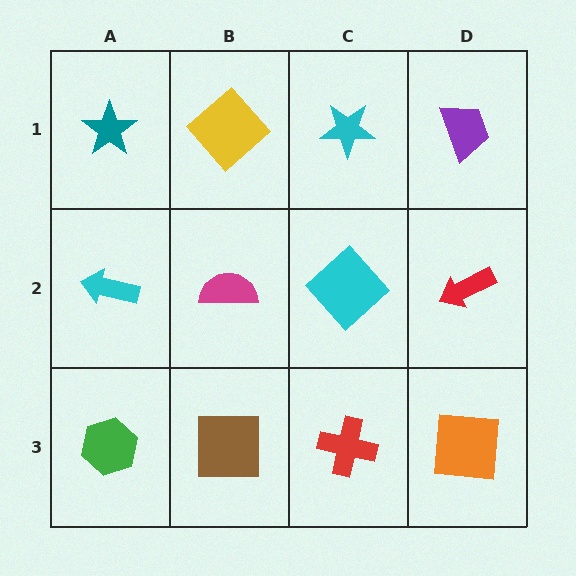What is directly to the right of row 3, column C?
An orange square.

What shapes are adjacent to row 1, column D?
A red arrow (row 2, column D), a cyan star (row 1, column C).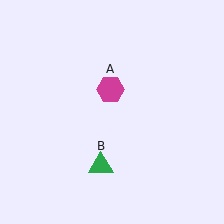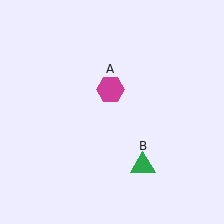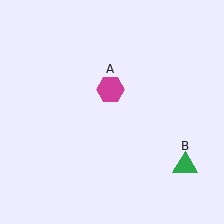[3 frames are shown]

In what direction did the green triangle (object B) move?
The green triangle (object B) moved right.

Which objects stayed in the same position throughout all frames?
Magenta hexagon (object A) remained stationary.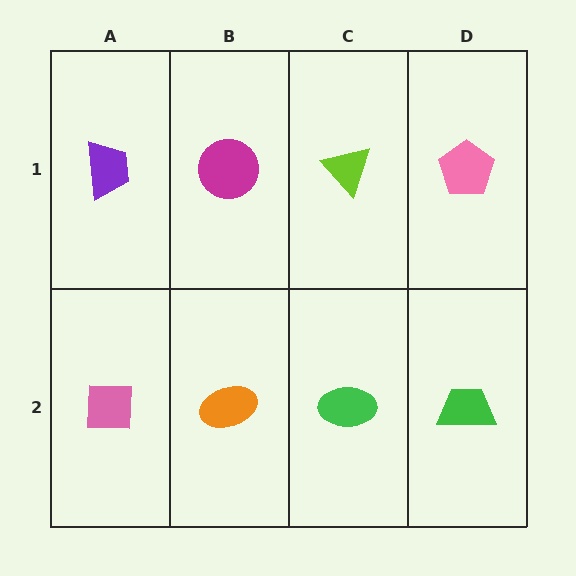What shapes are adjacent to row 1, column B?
An orange ellipse (row 2, column B), a purple trapezoid (row 1, column A), a lime triangle (row 1, column C).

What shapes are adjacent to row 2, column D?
A pink pentagon (row 1, column D), a green ellipse (row 2, column C).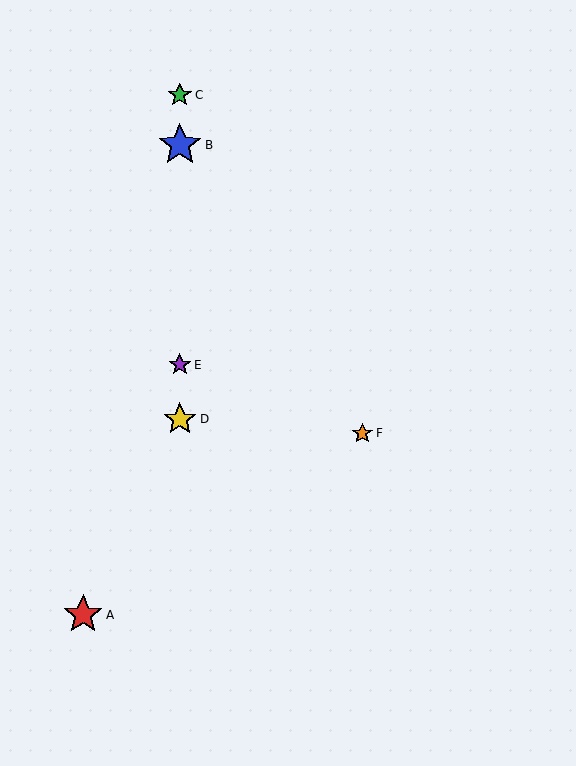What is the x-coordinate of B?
Object B is at x≈180.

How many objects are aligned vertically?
4 objects (B, C, D, E) are aligned vertically.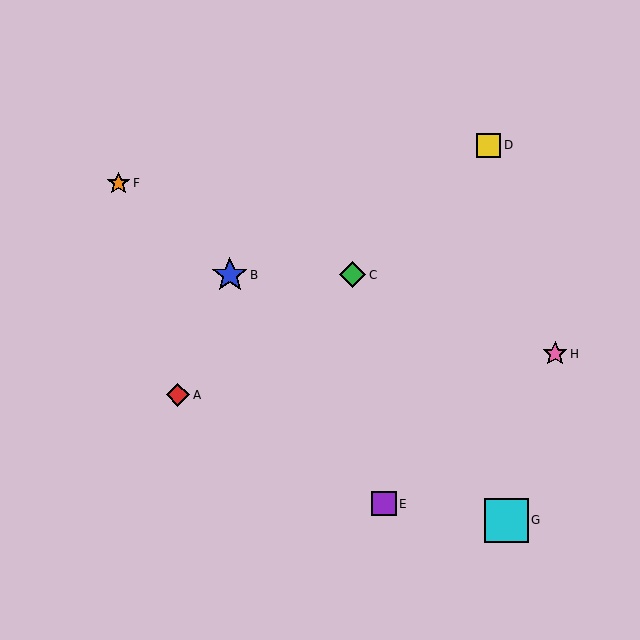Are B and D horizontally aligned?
No, B is at y≈275 and D is at y≈145.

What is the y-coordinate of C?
Object C is at y≈275.